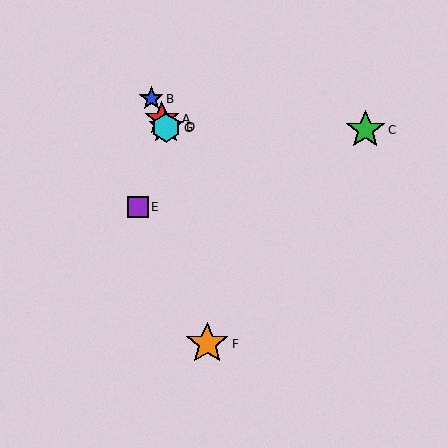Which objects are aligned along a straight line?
Objects A, B, D, G are aligned along a straight line.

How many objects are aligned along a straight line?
4 objects (A, B, D, G) are aligned along a straight line.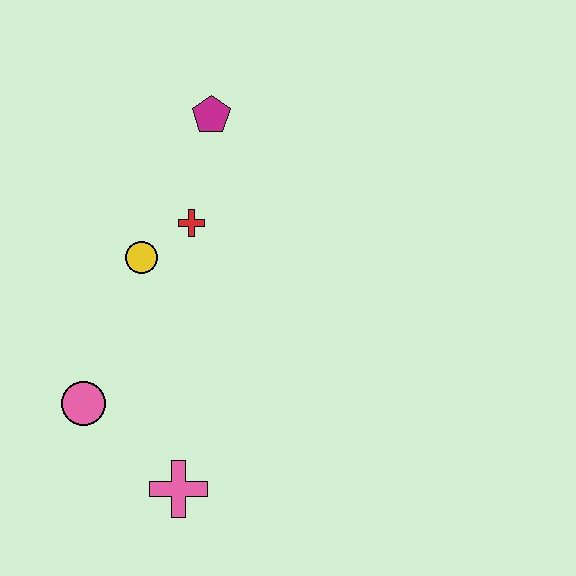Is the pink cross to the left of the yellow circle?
No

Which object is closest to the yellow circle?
The red cross is closest to the yellow circle.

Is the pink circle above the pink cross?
Yes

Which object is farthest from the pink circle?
The magenta pentagon is farthest from the pink circle.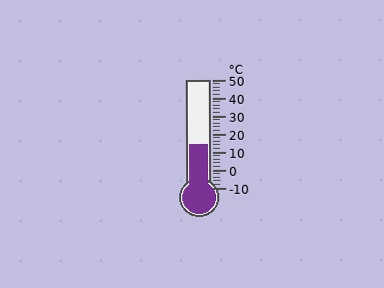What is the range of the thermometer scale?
The thermometer scale ranges from -10°C to 50°C.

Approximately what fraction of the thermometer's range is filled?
The thermometer is filled to approximately 40% of its range.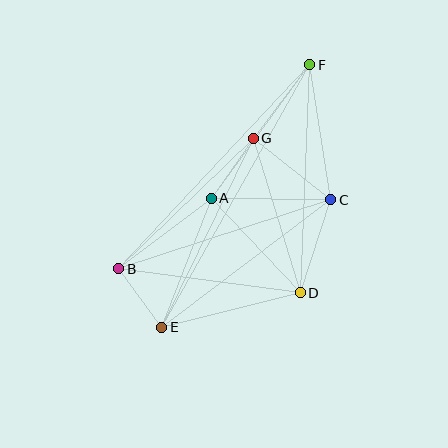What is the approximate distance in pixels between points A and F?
The distance between A and F is approximately 166 pixels.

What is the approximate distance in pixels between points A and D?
The distance between A and D is approximately 130 pixels.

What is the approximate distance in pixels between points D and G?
The distance between D and G is approximately 162 pixels.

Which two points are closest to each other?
Points B and E are closest to each other.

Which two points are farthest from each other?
Points E and F are farthest from each other.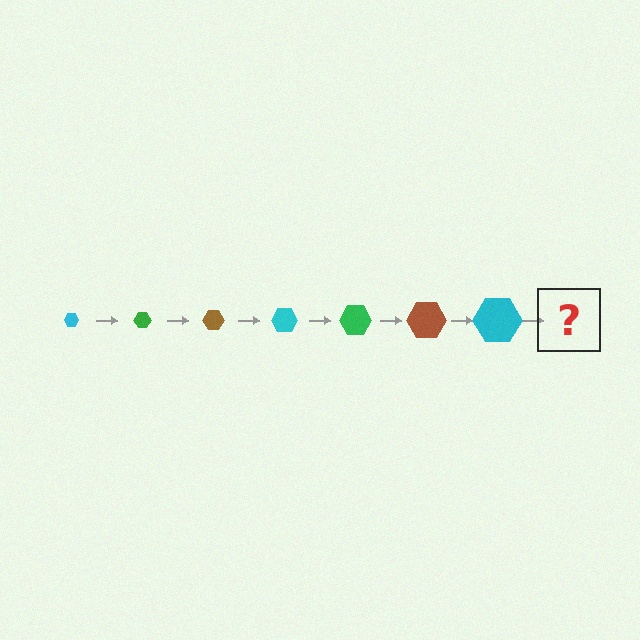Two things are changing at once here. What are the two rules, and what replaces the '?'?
The two rules are that the hexagon grows larger each step and the color cycles through cyan, green, and brown. The '?' should be a green hexagon, larger than the previous one.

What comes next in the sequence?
The next element should be a green hexagon, larger than the previous one.